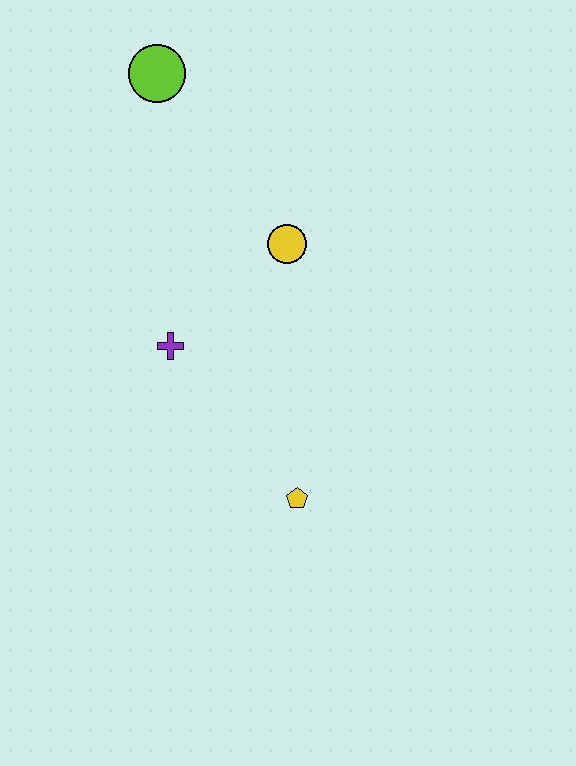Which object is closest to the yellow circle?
The purple cross is closest to the yellow circle.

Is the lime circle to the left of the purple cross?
Yes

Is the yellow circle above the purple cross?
Yes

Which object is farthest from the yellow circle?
The yellow pentagon is farthest from the yellow circle.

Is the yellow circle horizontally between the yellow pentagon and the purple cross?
Yes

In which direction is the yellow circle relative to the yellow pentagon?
The yellow circle is above the yellow pentagon.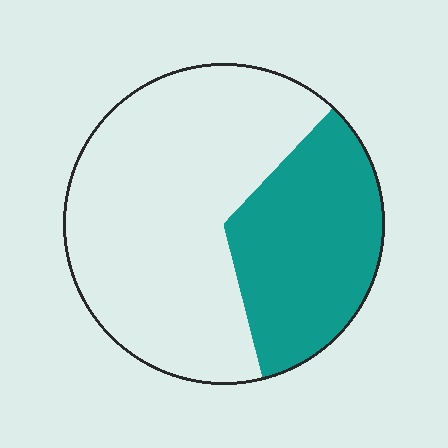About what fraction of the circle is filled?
About one third (1/3).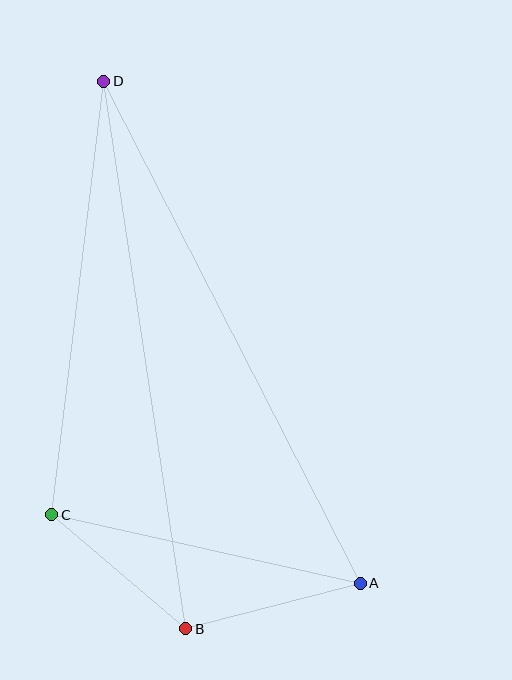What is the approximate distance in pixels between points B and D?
The distance between B and D is approximately 553 pixels.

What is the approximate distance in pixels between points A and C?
The distance between A and C is approximately 316 pixels.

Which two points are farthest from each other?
Points A and D are farthest from each other.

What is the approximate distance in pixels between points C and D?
The distance between C and D is approximately 437 pixels.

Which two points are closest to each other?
Points B and C are closest to each other.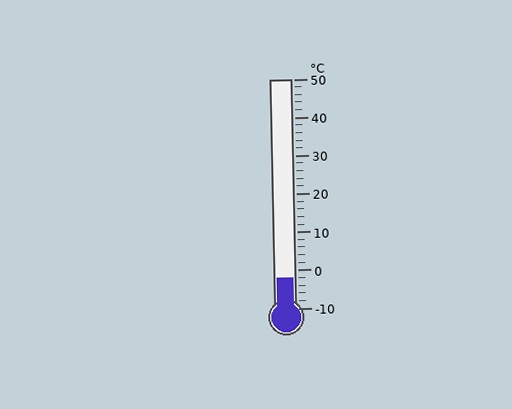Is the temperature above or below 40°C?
The temperature is below 40°C.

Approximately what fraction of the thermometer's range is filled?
The thermometer is filled to approximately 15% of its range.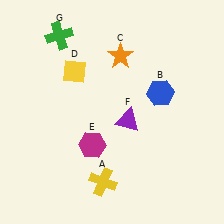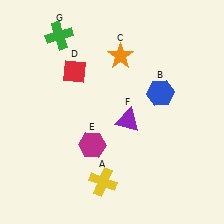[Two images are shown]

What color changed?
The diamond (D) changed from yellow in Image 1 to red in Image 2.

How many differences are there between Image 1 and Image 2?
There is 1 difference between the two images.